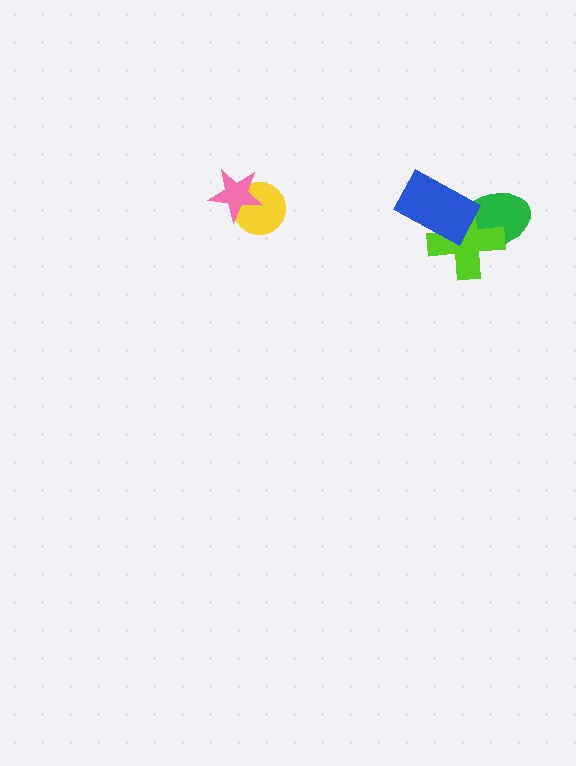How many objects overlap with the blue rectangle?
2 objects overlap with the blue rectangle.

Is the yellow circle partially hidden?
Yes, it is partially covered by another shape.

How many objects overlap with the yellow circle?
1 object overlaps with the yellow circle.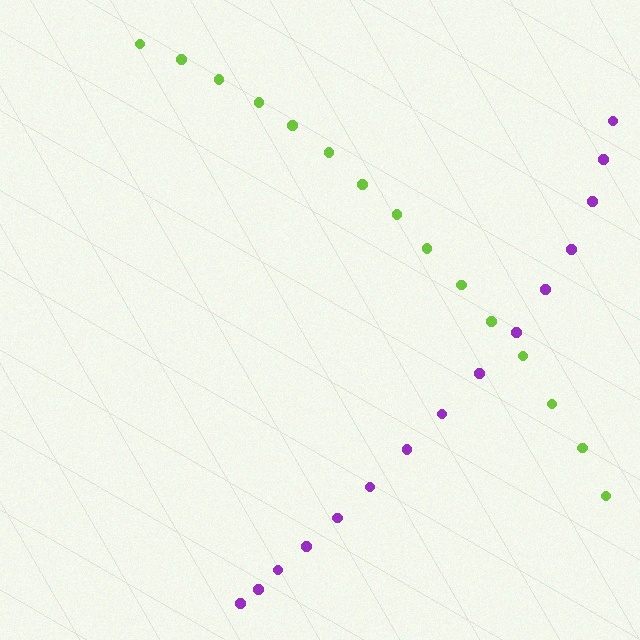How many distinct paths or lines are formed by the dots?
There are 2 distinct paths.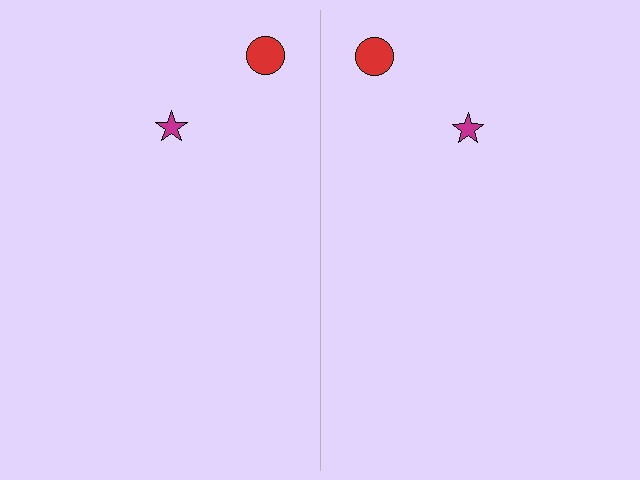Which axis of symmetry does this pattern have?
The pattern has a vertical axis of symmetry running through the center of the image.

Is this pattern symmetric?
Yes, this pattern has bilateral (reflection) symmetry.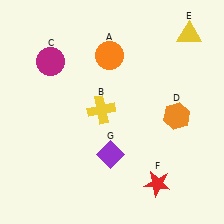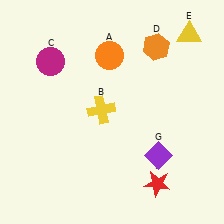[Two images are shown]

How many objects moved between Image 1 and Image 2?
2 objects moved between the two images.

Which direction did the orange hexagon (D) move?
The orange hexagon (D) moved up.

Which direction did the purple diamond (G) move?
The purple diamond (G) moved right.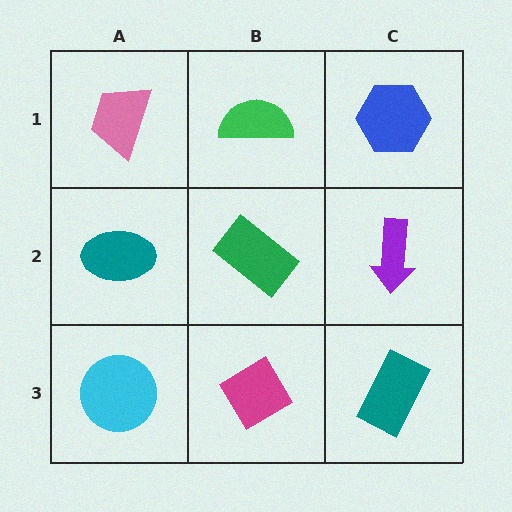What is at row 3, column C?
A teal rectangle.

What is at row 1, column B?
A green semicircle.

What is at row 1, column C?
A blue hexagon.